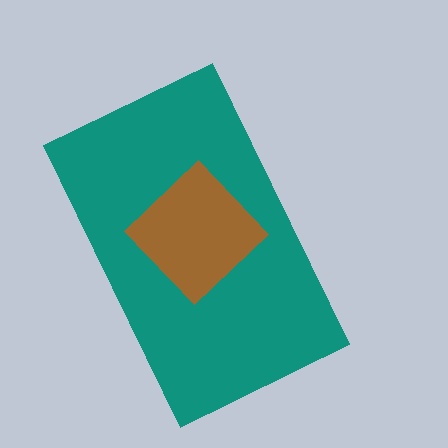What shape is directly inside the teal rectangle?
The brown diamond.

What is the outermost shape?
The teal rectangle.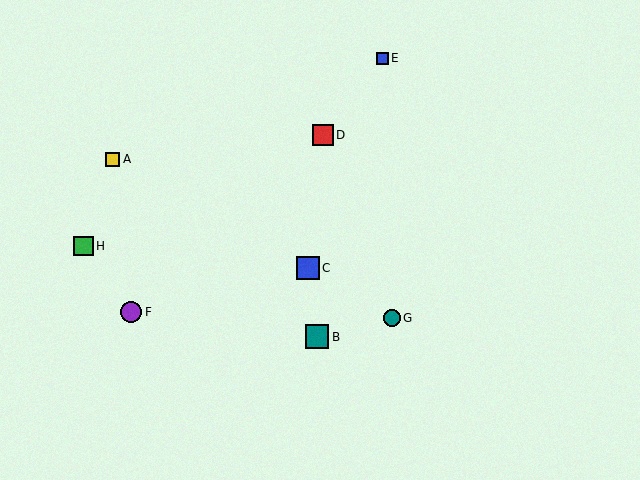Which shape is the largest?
The teal square (labeled B) is the largest.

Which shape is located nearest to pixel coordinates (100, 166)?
The yellow square (labeled A) at (113, 159) is nearest to that location.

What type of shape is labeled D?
Shape D is a red square.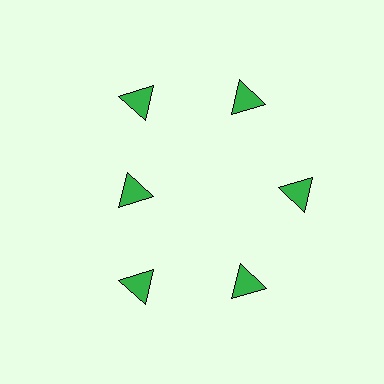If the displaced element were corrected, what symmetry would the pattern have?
It would have 6-fold rotational symmetry — the pattern would map onto itself every 60 degrees.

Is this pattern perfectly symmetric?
No. The 6 green triangles are arranged in a ring, but one element near the 9 o'clock position is pulled inward toward the center, breaking the 6-fold rotational symmetry.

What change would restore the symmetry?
The symmetry would be restored by moving it outward, back onto the ring so that all 6 triangles sit at equal angles and equal distance from the center.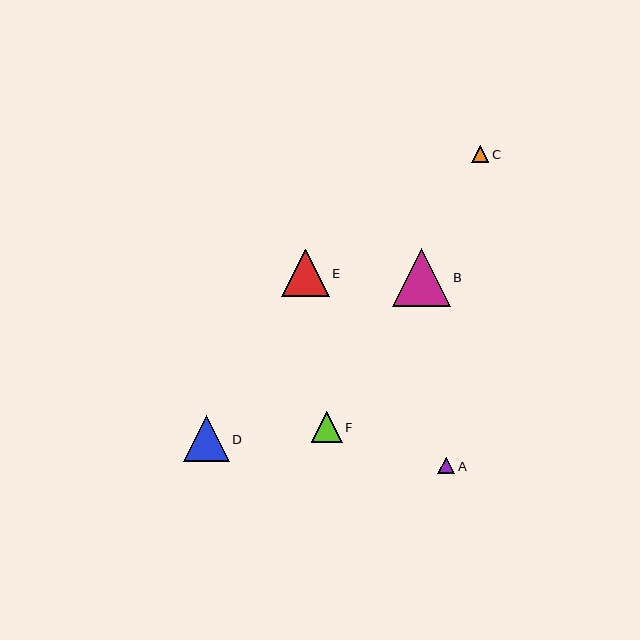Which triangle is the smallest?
Triangle A is the smallest with a size of approximately 17 pixels.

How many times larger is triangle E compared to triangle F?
Triangle E is approximately 1.5 times the size of triangle F.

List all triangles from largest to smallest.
From largest to smallest: B, E, D, F, C, A.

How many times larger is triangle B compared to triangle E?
Triangle B is approximately 1.2 times the size of triangle E.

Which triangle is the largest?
Triangle B is the largest with a size of approximately 58 pixels.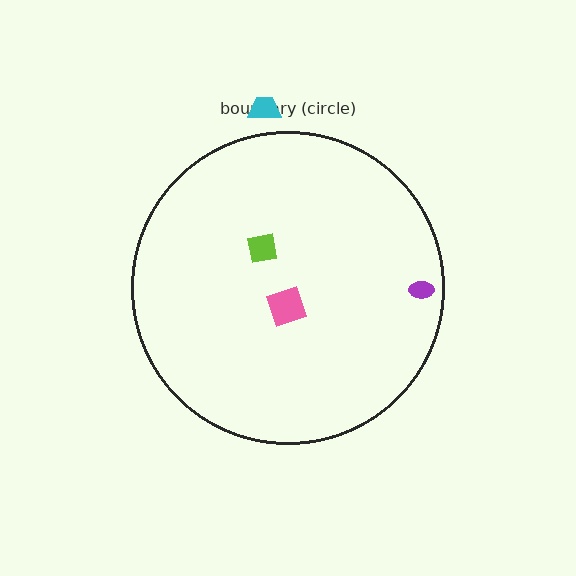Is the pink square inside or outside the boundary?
Inside.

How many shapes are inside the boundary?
3 inside, 1 outside.